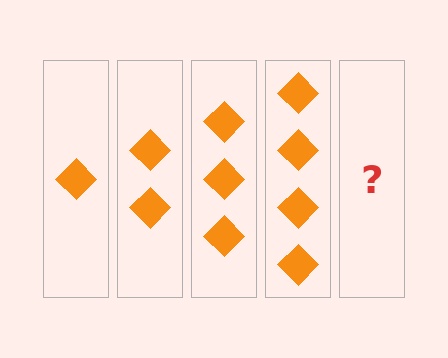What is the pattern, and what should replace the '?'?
The pattern is that each step adds one more diamond. The '?' should be 5 diamonds.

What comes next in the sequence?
The next element should be 5 diamonds.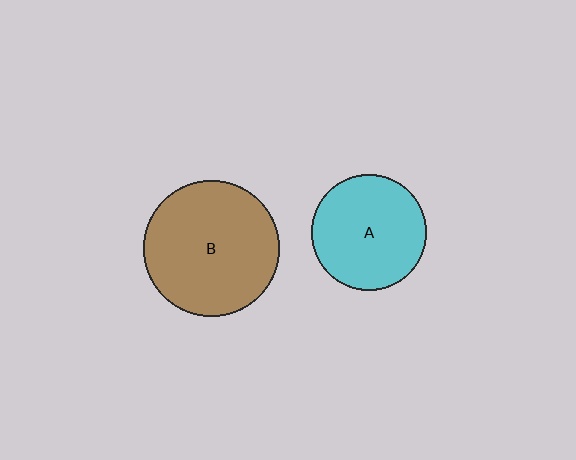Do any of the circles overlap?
No, none of the circles overlap.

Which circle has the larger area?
Circle B (brown).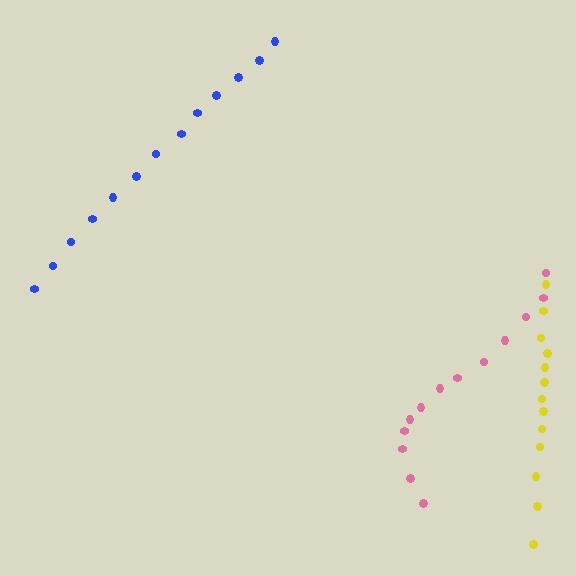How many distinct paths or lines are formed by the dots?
There are 3 distinct paths.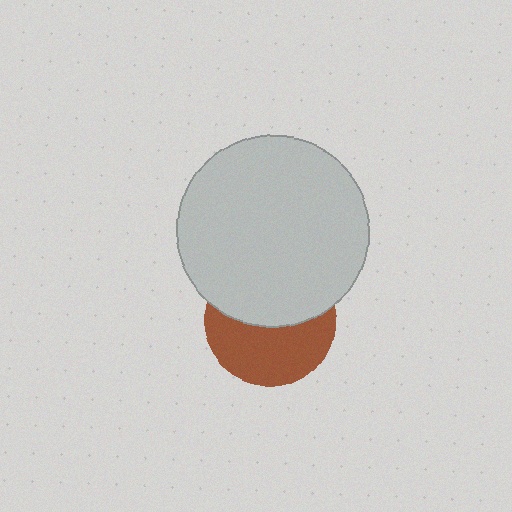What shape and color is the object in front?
The object in front is a light gray circle.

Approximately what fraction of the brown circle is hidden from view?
Roughly 49% of the brown circle is hidden behind the light gray circle.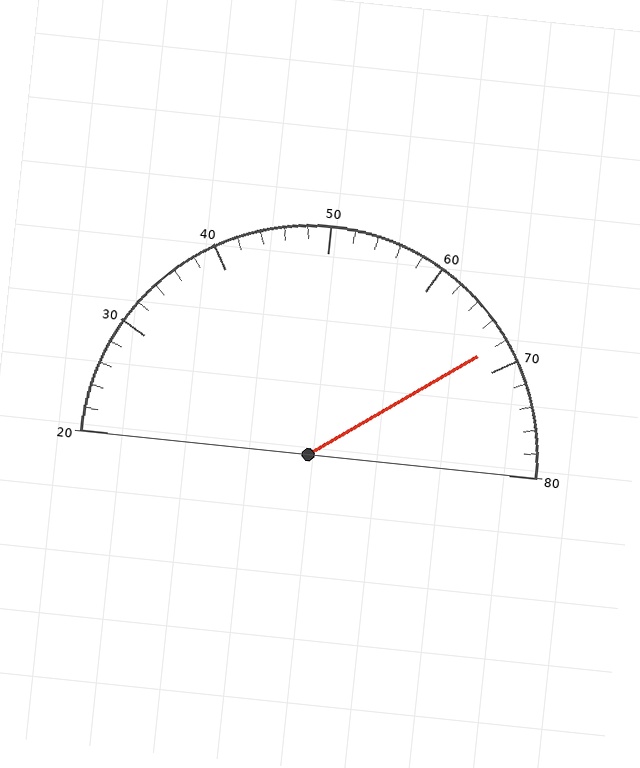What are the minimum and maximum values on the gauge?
The gauge ranges from 20 to 80.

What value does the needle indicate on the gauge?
The needle indicates approximately 68.